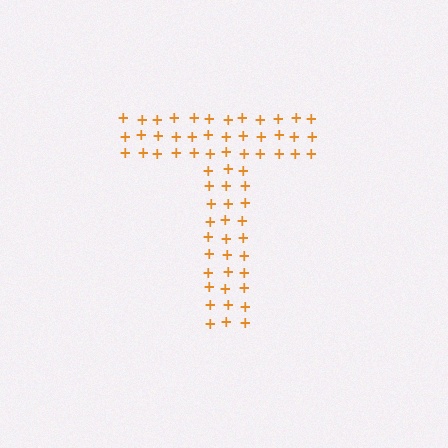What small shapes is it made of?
It is made of small plus signs.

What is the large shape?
The large shape is the letter T.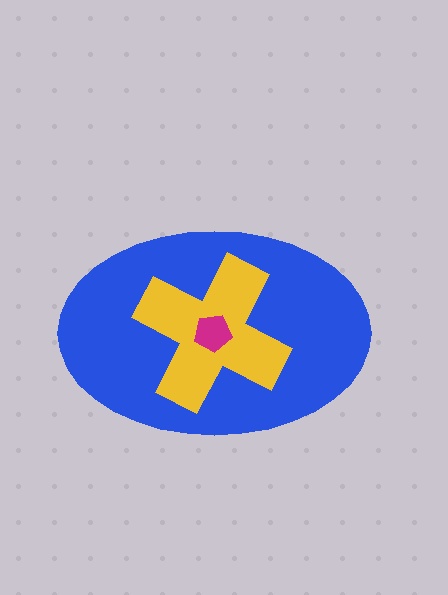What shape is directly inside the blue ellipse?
The yellow cross.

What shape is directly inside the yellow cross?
The magenta pentagon.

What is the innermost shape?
The magenta pentagon.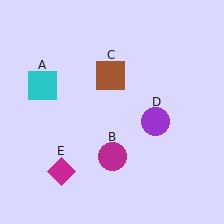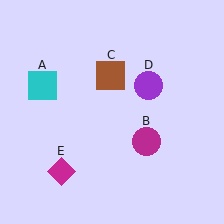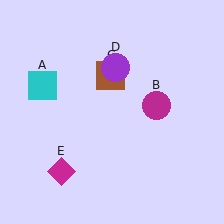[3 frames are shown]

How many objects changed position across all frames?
2 objects changed position: magenta circle (object B), purple circle (object D).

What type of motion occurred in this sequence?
The magenta circle (object B), purple circle (object D) rotated counterclockwise around the center of the scene.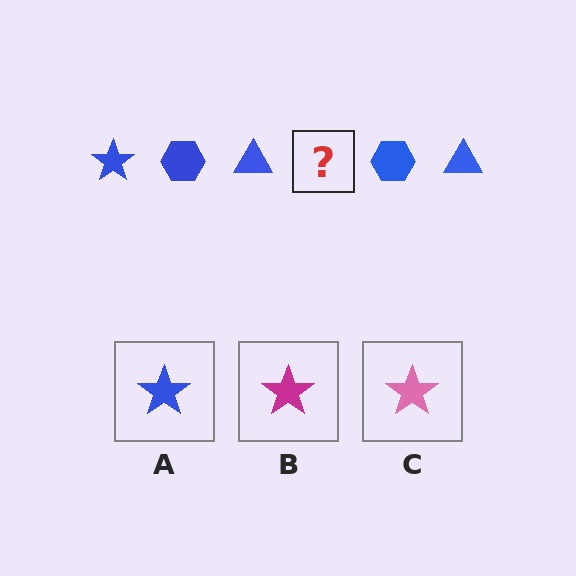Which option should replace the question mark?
Option A.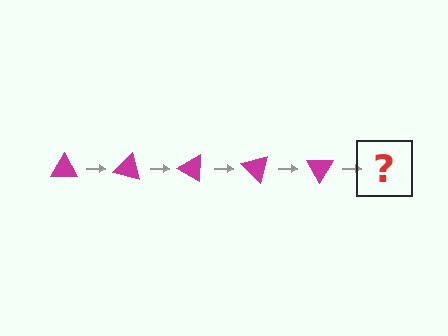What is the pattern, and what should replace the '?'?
The pattern is that the triangle rotates 15 degrees each step. The '?' should be a magenta triangle rotated 75 degrees.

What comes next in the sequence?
The next element should be a magenta triangle rotated 75 degrees.